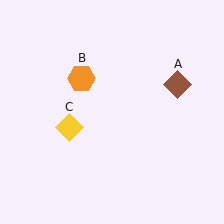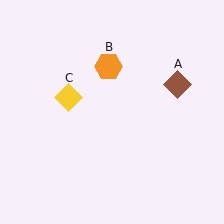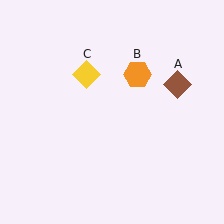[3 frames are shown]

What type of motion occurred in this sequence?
The orange hexagon (object B), yellow diamond (object C) rotated clockwise around the center of the scene.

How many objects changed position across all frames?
2 objects changed position: orange hexagon (object B), yellow diamond (object C).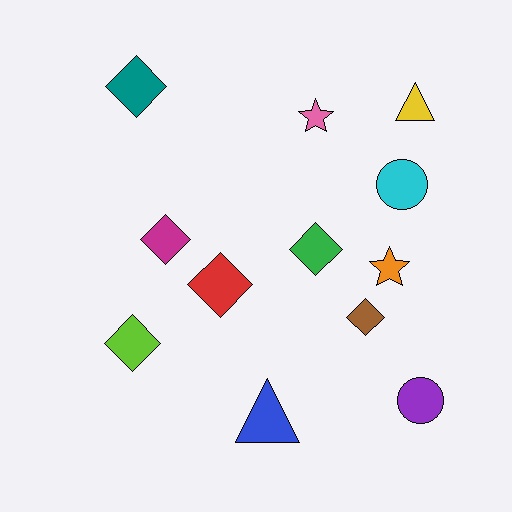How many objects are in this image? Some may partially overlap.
There are 12 objects.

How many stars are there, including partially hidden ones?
There are 2 stars.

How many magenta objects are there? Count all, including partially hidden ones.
There is 1 magenta object.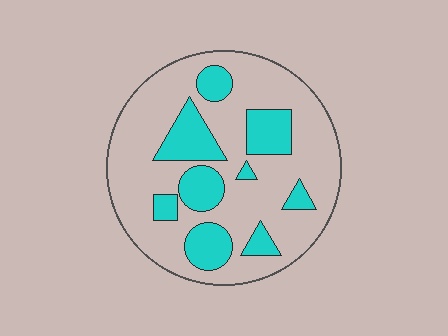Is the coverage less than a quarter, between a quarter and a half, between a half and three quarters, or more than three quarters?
Between a quarter and a half.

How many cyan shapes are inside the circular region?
9.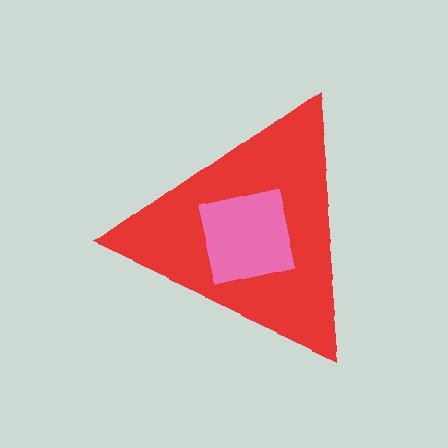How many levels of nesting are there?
2.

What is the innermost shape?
The pink square.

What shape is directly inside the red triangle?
The pink square.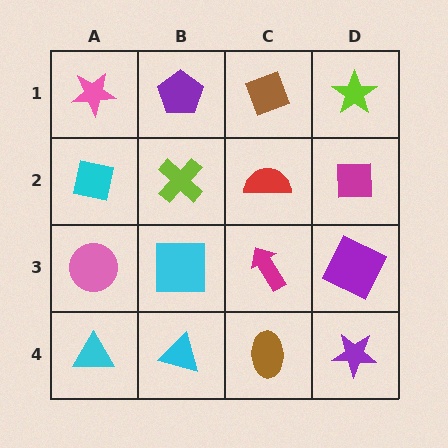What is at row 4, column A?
A cyan triangle.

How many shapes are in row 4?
4 shapes.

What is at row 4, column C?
A brown ellipse.